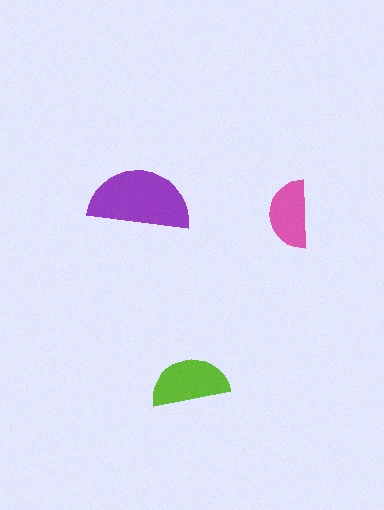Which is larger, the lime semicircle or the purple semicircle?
The purple one.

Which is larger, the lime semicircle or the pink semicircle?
The lime one.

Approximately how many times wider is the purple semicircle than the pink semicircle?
About 1.5 times wider.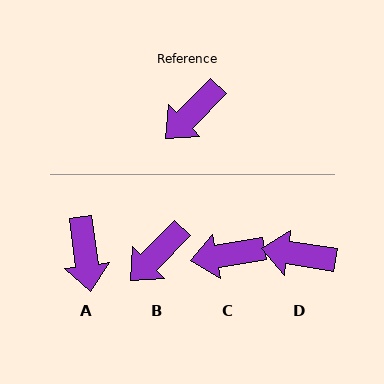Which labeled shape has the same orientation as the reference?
B.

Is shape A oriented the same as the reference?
No, it is off by about 53 degrees.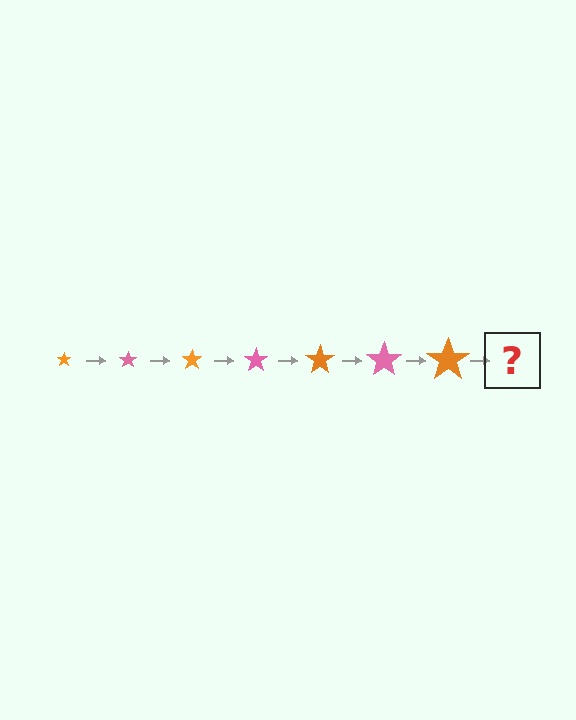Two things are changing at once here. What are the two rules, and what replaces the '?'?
The two rules are that the star grows larger each step and the color cycles through orange and pink. The '?' should be a pink star, larger than the previous one.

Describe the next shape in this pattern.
It should be a pink star, larger than the previous one.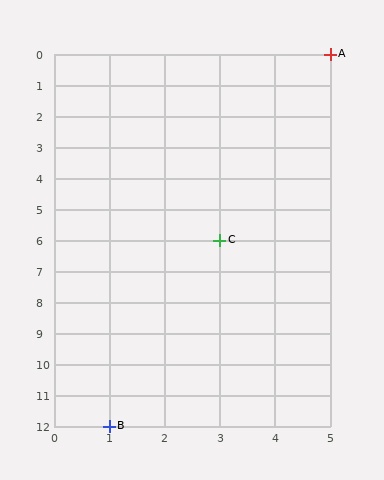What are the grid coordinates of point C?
Point C is at grid coordinates (3, 6).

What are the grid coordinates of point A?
Point A is at grid coordinates (5, 0).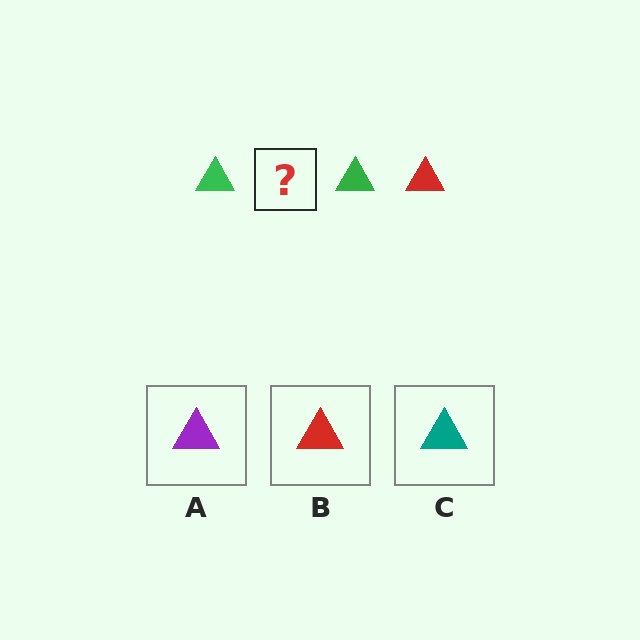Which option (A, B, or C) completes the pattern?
B.